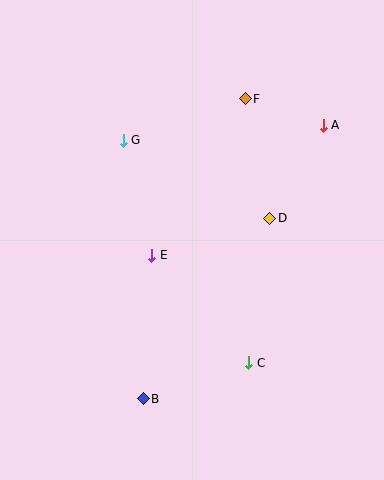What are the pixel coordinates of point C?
Point C is at (249, 363).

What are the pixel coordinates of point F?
Point F is at (245, 99).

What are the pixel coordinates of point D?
Point D is at (270, 218).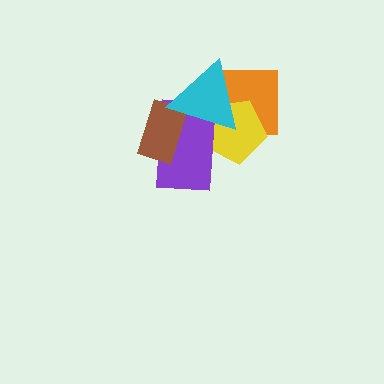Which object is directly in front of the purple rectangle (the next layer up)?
The brown rectangle is directly in front of the purple rectangle.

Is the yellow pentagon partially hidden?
Yes, it is partially covered by another shape.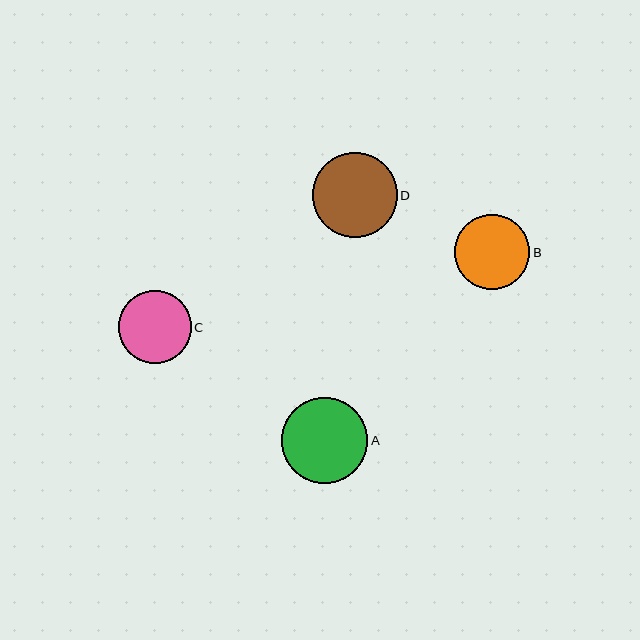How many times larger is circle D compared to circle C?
Circle D is approximately 1.2 times the size of circle C.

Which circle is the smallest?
Circle C is the smallest with a size of approximately 73 pixels.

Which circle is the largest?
Circle A is the largest with a size of approximately 86 pixels.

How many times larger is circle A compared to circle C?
Circle A is approximately 1.2 times the size of circle C.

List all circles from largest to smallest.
From largest to smallest: A, D, B, C.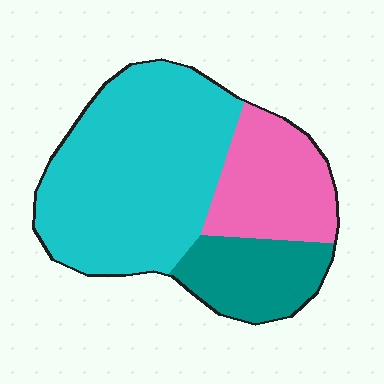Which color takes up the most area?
Cyan, at roughly 55%.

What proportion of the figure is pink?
Pink covers roughly 25% of the figure.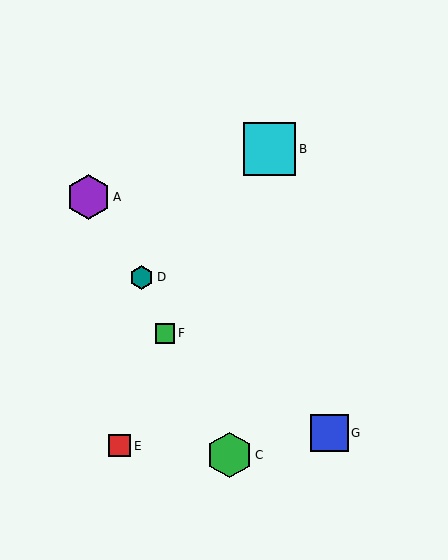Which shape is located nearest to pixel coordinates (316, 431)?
The blue square (labeled G) at (330, 433) is nearest to that location.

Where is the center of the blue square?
The center of the blue square is at (330, 433).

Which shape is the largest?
The cyan square (labeled B) is the largest.